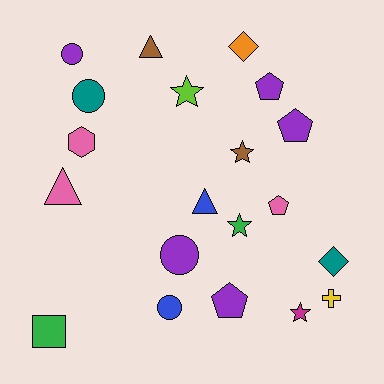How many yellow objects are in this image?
There is 1 yellow object.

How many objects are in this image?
There are 20 objects.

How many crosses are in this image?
There is 1 cross.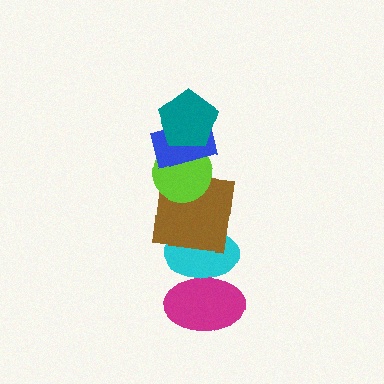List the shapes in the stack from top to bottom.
From top to bottom: the teal pentagon, the blue rectangle, the lime circle, the brown square, the cyan ellipse, the magenta ellipse.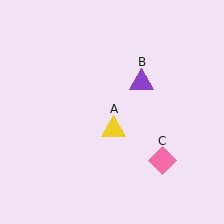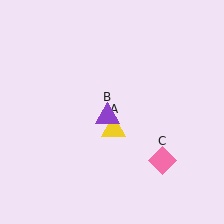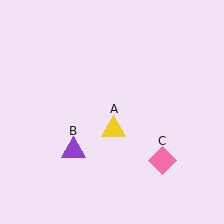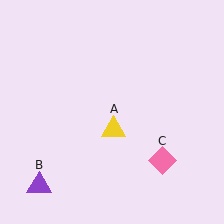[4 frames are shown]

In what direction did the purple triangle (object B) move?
The purple triangle (object B) moved down and to the left.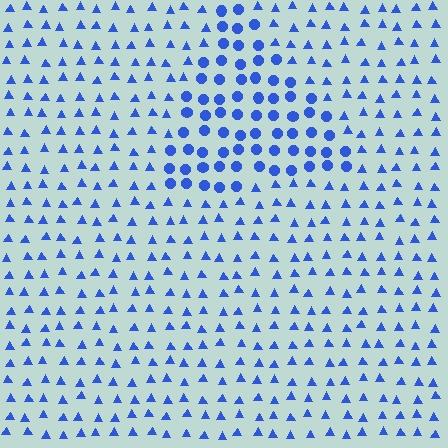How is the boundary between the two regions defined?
The boundary is defined by a change in element shape: circles inside vs. triangles outside. All elements share the same color and spacing.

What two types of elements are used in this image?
The image uses circles inside the triangle region and triangles outside it.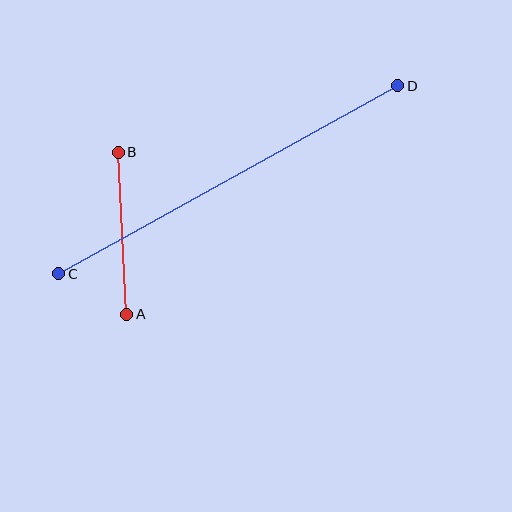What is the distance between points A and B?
The distance is approximately 162 pixels.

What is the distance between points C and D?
The distance is approximately 388 pixels.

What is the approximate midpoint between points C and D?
The midpoint is at approximately (229, 180) pixels.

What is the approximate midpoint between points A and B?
The midpoint is at approximately (123, 233) pixels.